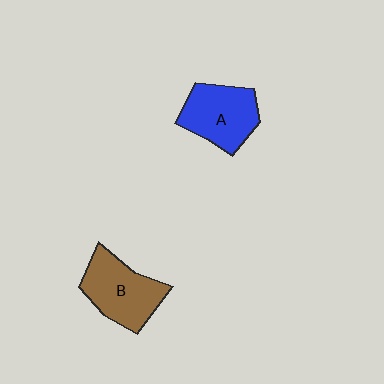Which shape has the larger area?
Shape B (brown).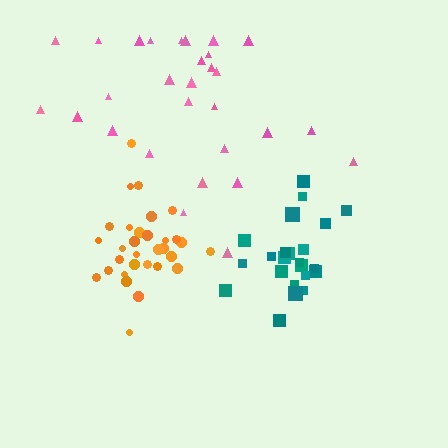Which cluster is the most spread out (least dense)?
Pink.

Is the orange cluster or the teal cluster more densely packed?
Orange.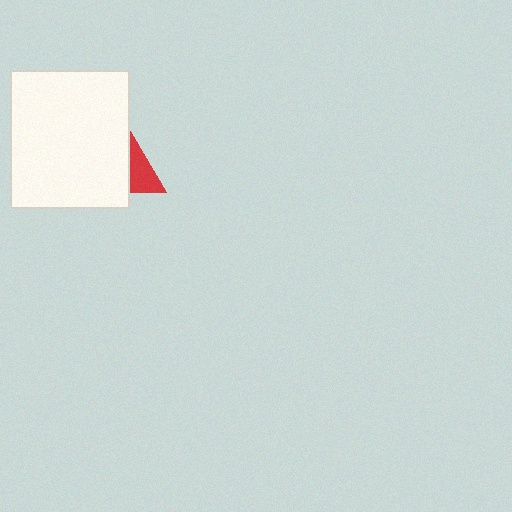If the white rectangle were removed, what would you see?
You would see the complete red triangle.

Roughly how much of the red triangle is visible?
A small part of it is visible (roughly 33%).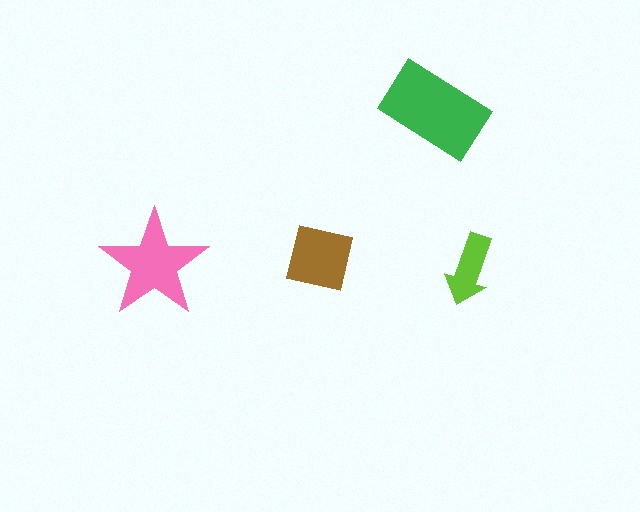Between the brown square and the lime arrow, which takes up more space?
The brown square.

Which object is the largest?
The green rectangle.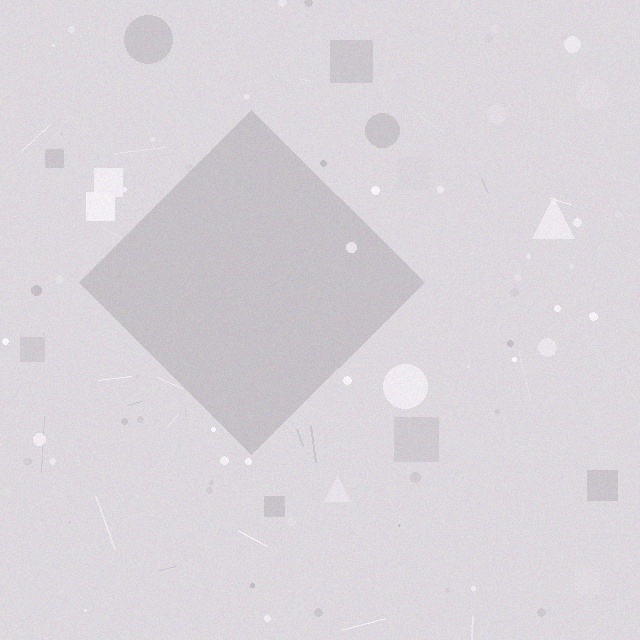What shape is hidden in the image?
A diamond is hidden in the image.